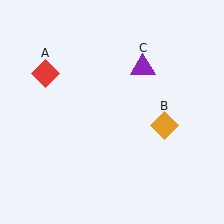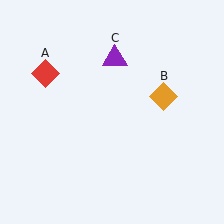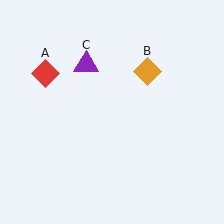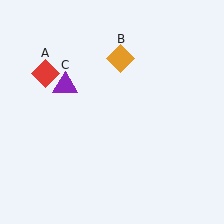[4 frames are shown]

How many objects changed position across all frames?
2 objects changed position: orange diamond (object B), purple triangle (object C).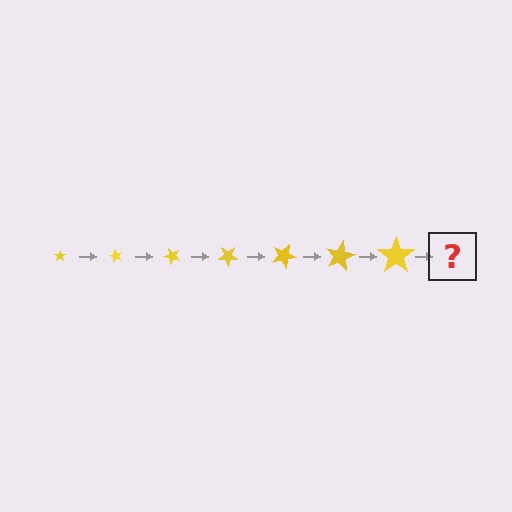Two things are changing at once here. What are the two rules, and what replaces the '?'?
The two rules are that the star grows larger each step and it rotates 60 degrees each step. The '?' should be a star, larger than the previous one and rotated 420 degrees from the start.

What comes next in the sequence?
The next element should be a star, larger than the previous one and rotated 420 degrees from the start.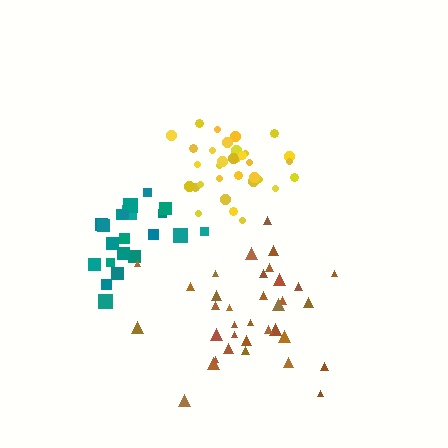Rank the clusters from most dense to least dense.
yellow, teal, brown.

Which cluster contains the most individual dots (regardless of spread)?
Brown (35).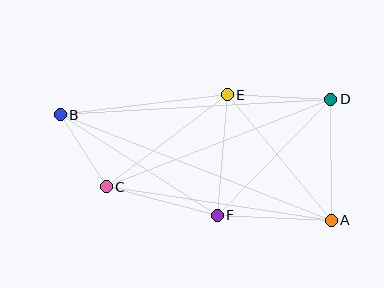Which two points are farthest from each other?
Points A and B are farthest from each other.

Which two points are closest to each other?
Points B and C are closest to each other.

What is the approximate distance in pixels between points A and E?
The distance between A and E is approximately 163 pixels.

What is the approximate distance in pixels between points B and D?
The distance between B and D is approximately 271 pixels.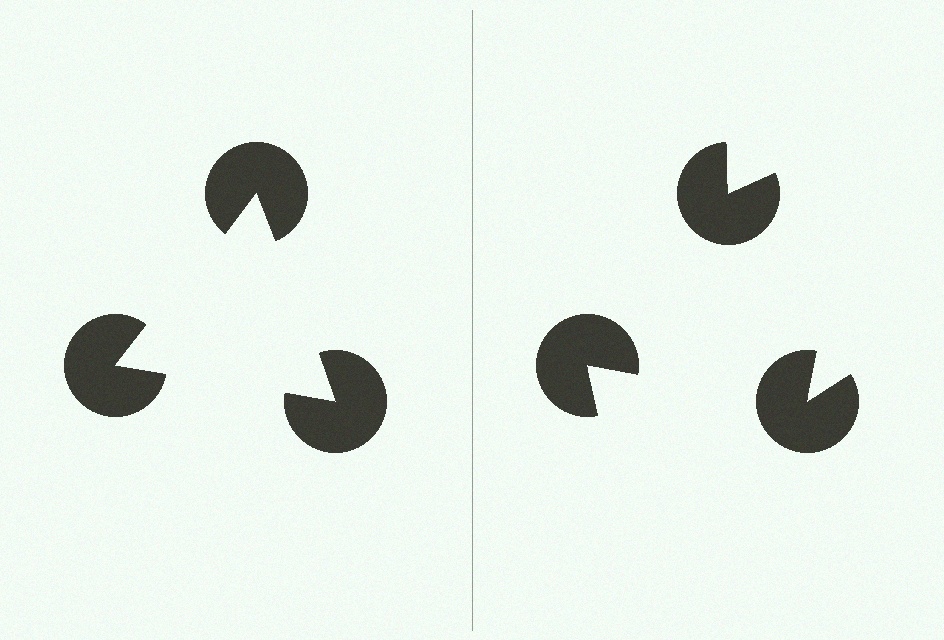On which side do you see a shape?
An illusory triangle appears on the left side. On the right side the wedge cuts are rotated, so no coherent shape forms.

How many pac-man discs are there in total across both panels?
6 — 3 on each side.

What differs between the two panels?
The pac-man discs are positioned identically on both sides; only the wedge orientations differ. On the left they align to a triangle; on the right they are misaligned.